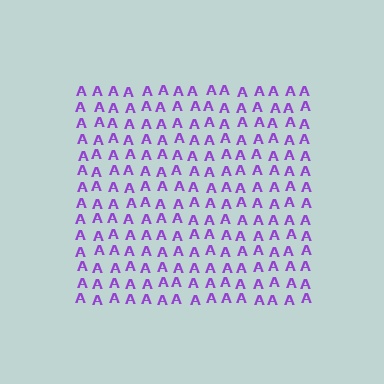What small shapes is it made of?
It is made of small letter A's.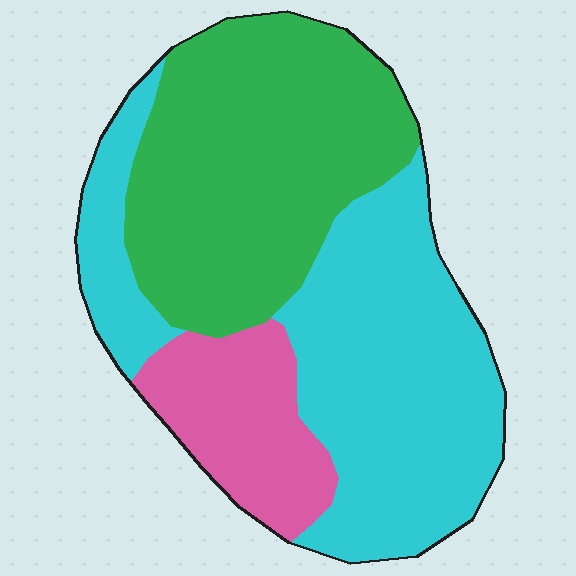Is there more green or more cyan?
Cyan.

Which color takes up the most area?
Cyan, at roughly 45%.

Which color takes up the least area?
Pink, at roughly 15%.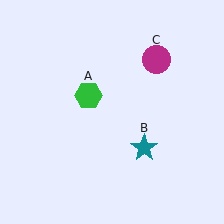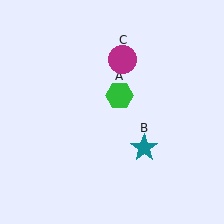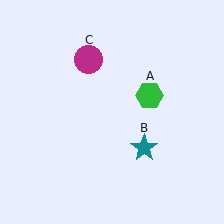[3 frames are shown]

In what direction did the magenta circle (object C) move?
The magenta circle (object C) moved left.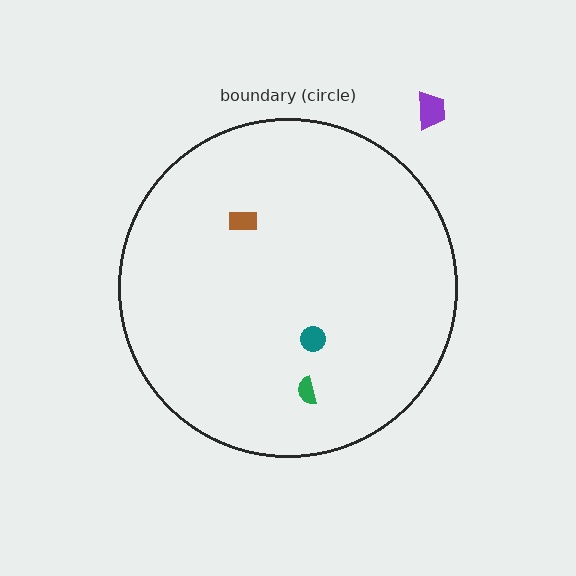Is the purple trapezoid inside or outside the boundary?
Outside.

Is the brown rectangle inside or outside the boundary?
Inside.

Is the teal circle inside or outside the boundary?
Inside.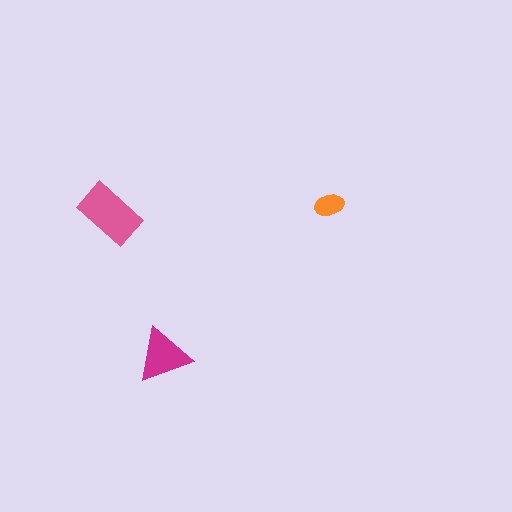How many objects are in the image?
There are 3 objects in the image.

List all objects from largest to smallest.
The pink rectangle, the magenta triangle, the orange ellipse.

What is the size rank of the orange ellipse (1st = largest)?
3rd.